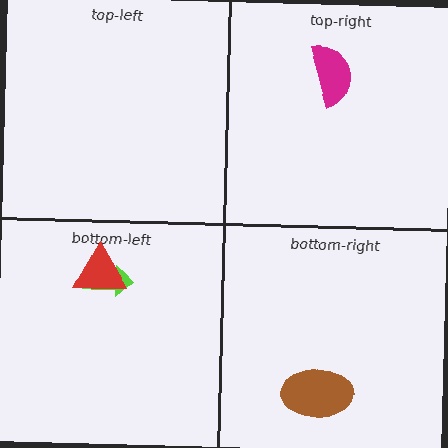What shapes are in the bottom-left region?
The lime arrow, the red triangle.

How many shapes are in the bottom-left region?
2.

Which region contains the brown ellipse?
The bottom-right region.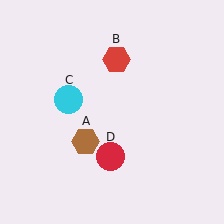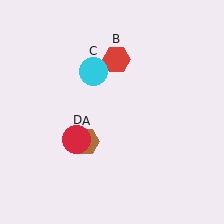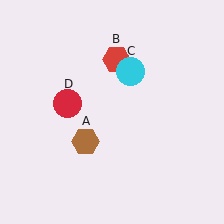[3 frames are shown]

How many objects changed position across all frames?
2 objects changed position: cyan circle (object C), red circle (object D).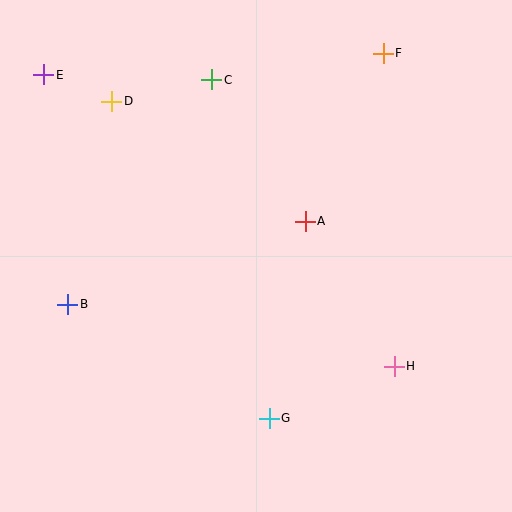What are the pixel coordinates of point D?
Point D is at (112, 101).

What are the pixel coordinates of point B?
Point B is at (68, 305).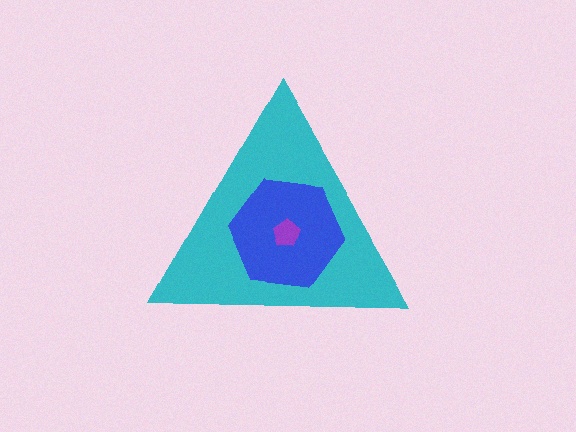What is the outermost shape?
The cyan triangle.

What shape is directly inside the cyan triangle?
The blue hexagon.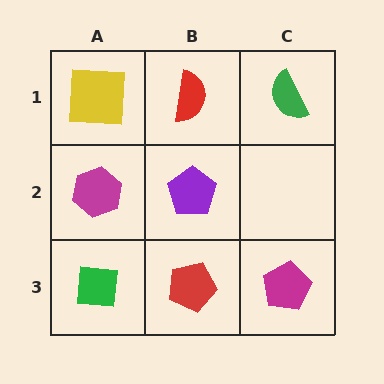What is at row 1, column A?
A yellow square.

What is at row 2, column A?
A magenta hexagon.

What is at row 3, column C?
A magenta pentagon.